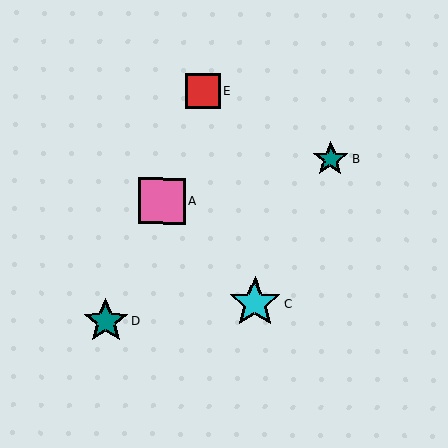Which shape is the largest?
The cyan star (labeled C) is the largest.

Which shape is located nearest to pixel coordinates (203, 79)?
The red square (labeled E) at (203, 91) is nearest to that location.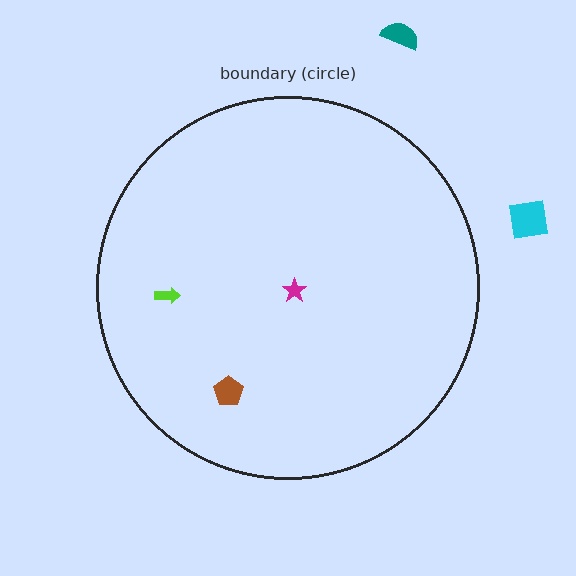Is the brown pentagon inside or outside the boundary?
Inside.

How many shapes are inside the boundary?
3 inside, 2 outside.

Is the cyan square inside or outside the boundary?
Outside.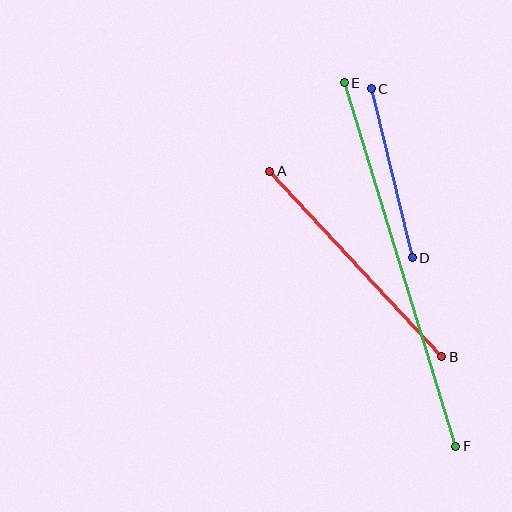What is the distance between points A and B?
The distance is approximately 253 pixels.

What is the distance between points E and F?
The distance is approximately 381 pixels.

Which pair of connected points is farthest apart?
Points E and F are farthest apart.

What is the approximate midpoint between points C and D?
The midpoint is at approximately (392, 173) pixels.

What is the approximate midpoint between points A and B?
The midpoint is at approximately (356, 264) pixels.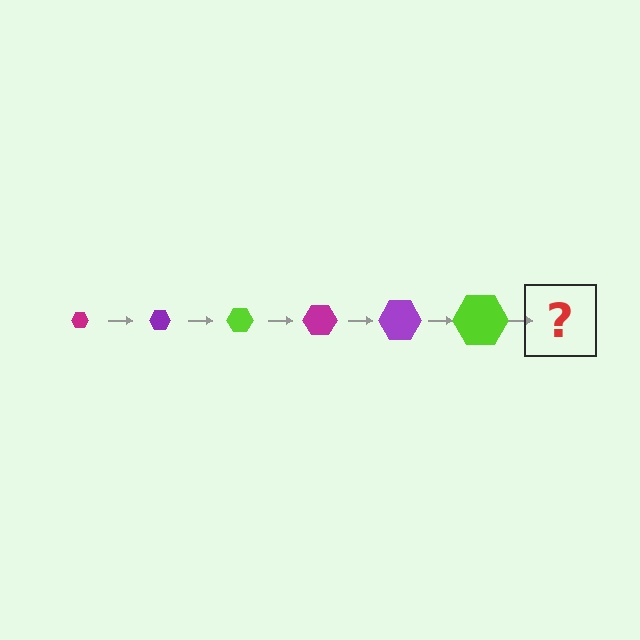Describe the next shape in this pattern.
It should be a magenta hexagon, larger than the previous one.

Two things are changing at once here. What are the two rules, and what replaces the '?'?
The two rules are that the hexagon grows larger each step and the color cycles through magenta, purple, and lime. The '?' should be a magenta hexagon, larger than the previous one.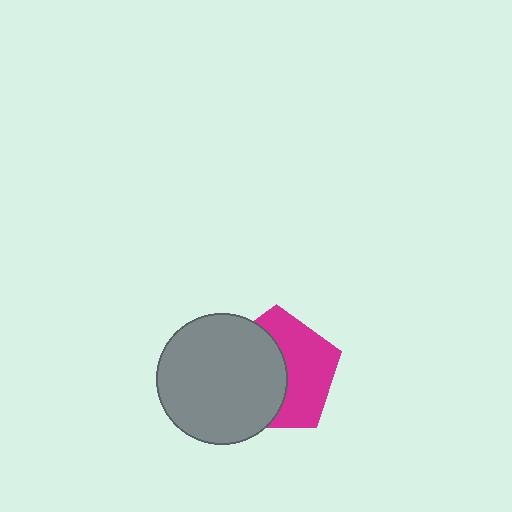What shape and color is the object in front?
The object in front is a gray circle.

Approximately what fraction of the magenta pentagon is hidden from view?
Roughly 51% of the magenta pentagon is hidden behind the gray circle.